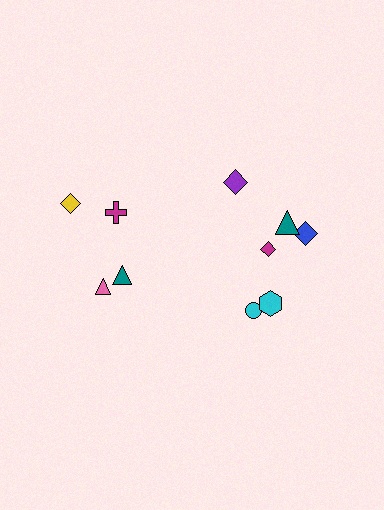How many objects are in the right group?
There are 6 objects.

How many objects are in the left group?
There are 4 objects.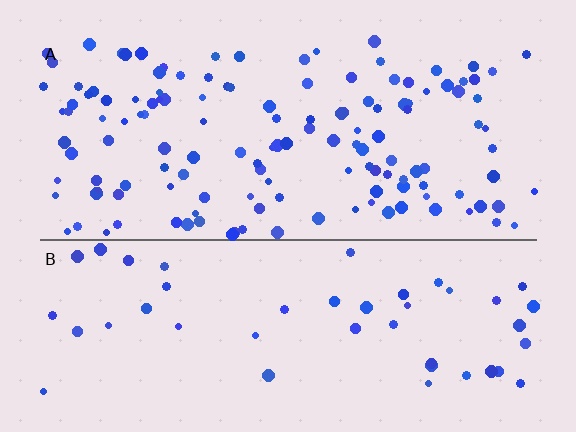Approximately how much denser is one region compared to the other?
Approximately 2.9× — region A over region B.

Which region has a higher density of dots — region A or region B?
A (the top).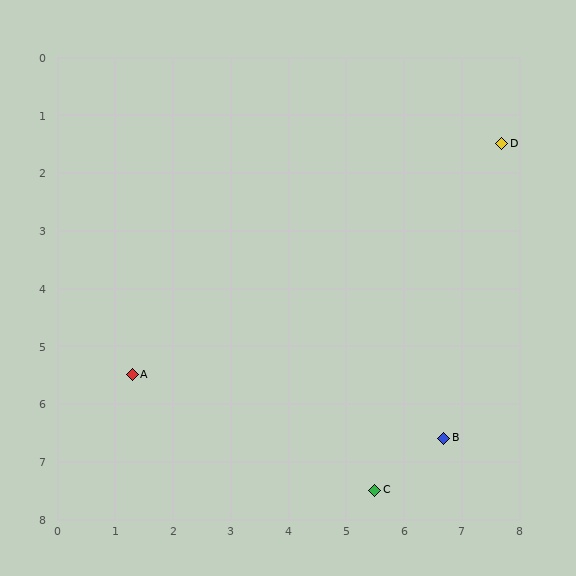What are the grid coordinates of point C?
Point C is at approximately (5.5, 7.5).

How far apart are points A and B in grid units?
Points A and B are about 5.5 grid units apart.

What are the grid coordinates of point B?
Point B is at approximately (6.7, 6.6).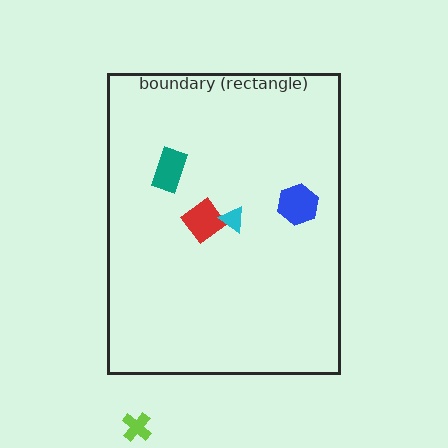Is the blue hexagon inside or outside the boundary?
Inside.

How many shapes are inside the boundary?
4 inside, 1 outside.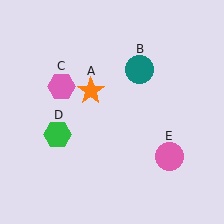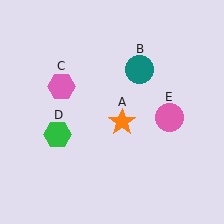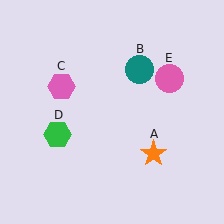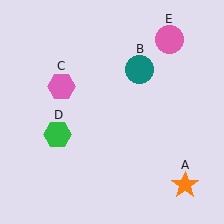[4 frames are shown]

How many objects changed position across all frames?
2 objects changed position: orange star (object A), pink circle (object E).